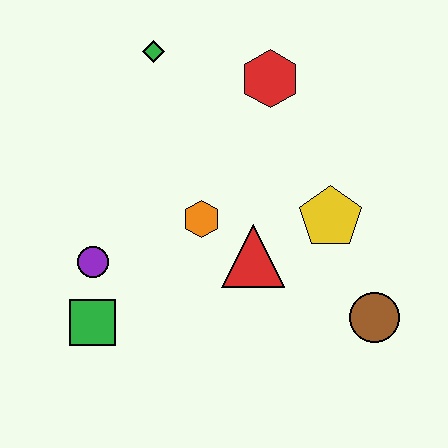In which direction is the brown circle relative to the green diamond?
The brown circle is below the green diamond.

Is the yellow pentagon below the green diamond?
Yes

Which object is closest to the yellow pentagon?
The red triangle is closest to the yellow pentagon.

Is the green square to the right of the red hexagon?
No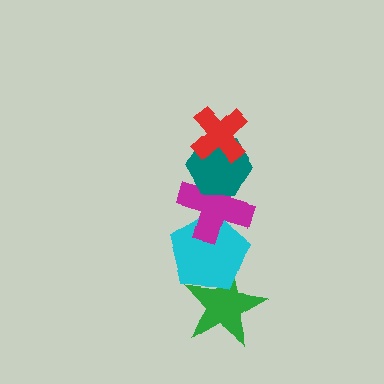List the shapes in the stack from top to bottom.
From top to bottom: the red cross, the teal hexagon, the magenta cross, the cyan pentagon, the green star.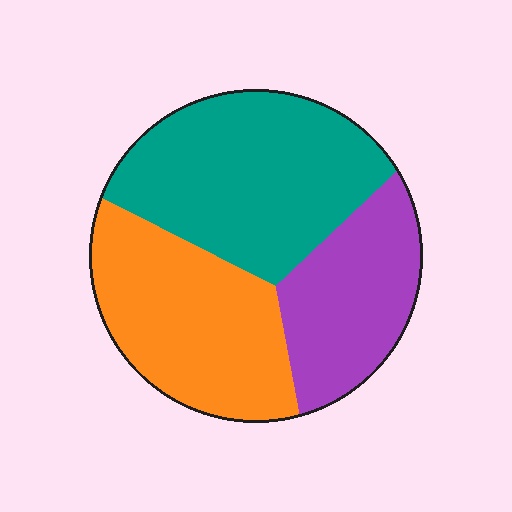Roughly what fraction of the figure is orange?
Orange covers roughly 35% of the figure.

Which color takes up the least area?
Purple, at roughly 25%.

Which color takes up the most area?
Teal, at roughly 40%.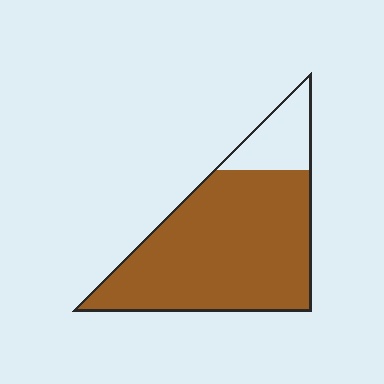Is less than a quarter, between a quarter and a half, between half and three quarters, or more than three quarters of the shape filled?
More than three quarters.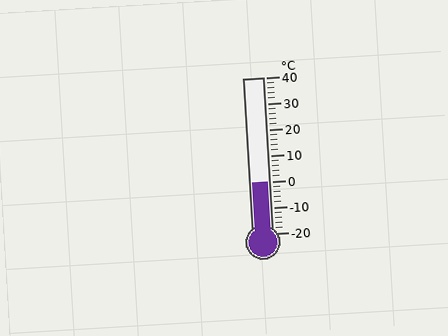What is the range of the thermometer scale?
The thermometer scale ranges from -20°C to 40°C.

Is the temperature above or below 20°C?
The temperature is below 20°C.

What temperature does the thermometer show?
The thermometer shows approximately 0°C.